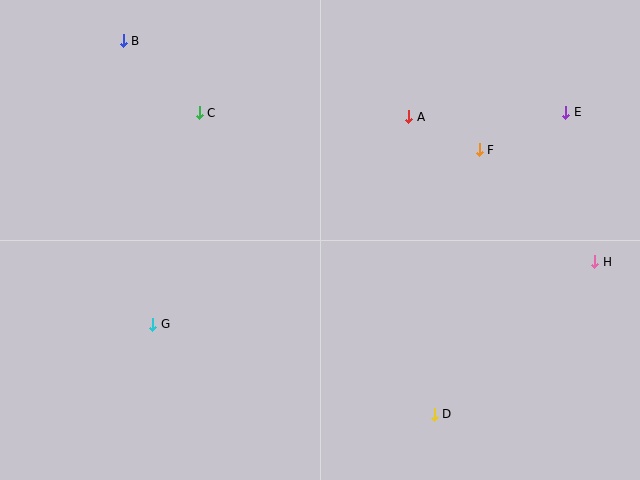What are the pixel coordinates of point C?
Point C is at (199, 113).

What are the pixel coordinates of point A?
Point A is at (409, 117).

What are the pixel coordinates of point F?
Point F is at (479, 150).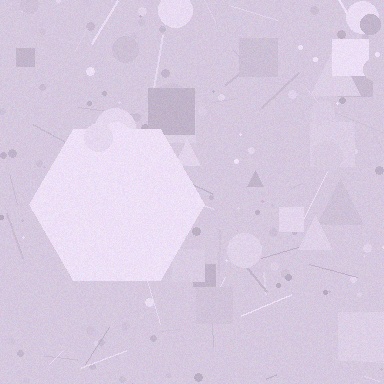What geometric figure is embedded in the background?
A hexagon is embedded in the background.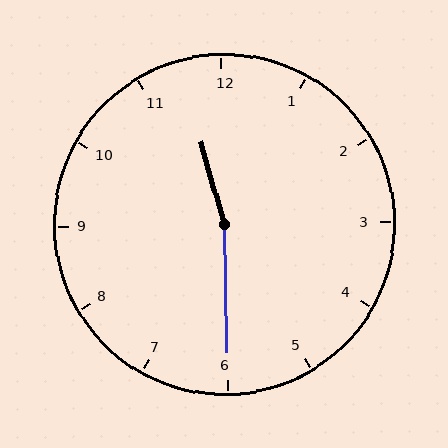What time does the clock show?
11:30.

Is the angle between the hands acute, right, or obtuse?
It is obtuse.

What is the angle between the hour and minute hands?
Approximately 165 degrees.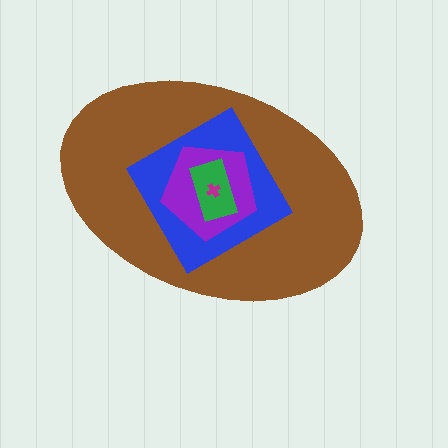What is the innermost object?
The magenta cross.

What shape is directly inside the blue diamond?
The purple pentagon.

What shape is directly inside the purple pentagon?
The green rectangle.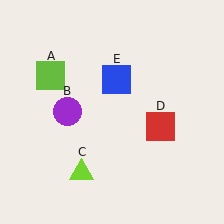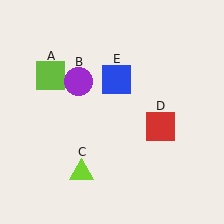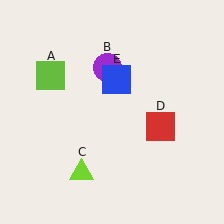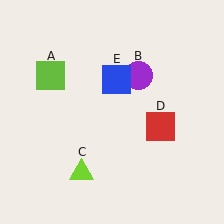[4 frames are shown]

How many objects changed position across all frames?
1 object changed position: purple circle (object B).